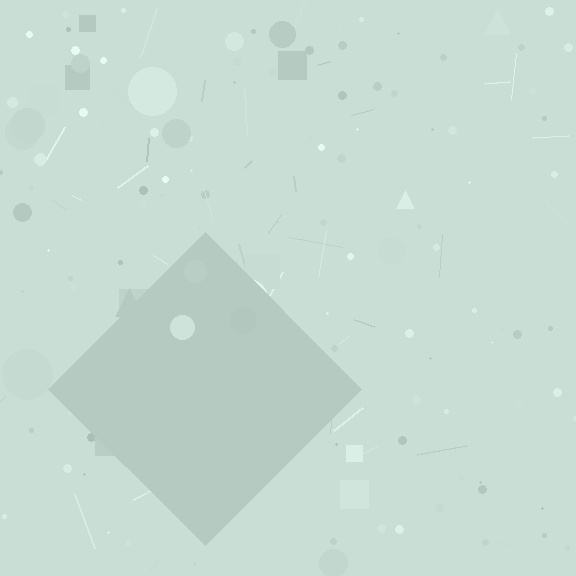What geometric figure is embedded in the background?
A diamond is embedded in the background.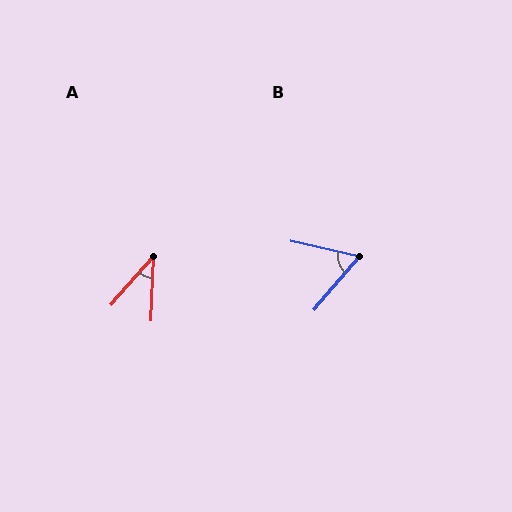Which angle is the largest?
B, at approximately 62 degrees.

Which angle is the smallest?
A, at approximately 38 degrees.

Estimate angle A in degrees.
Approximately 38 degrees.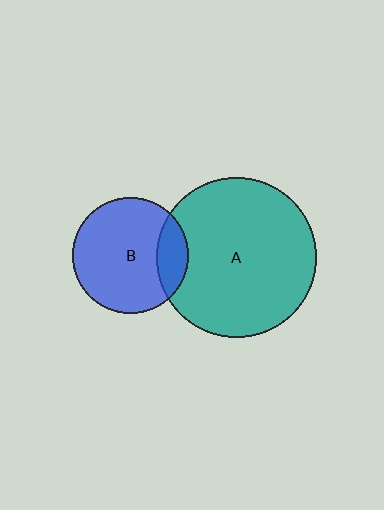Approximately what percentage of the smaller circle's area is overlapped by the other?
Approximately 20%.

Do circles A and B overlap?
Yes.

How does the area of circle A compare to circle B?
Approximately 1.9 times.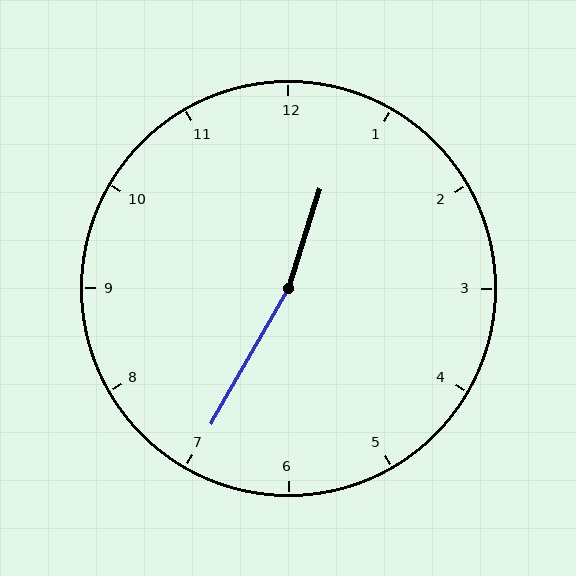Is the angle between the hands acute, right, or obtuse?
It is obtuse.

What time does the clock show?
12:35.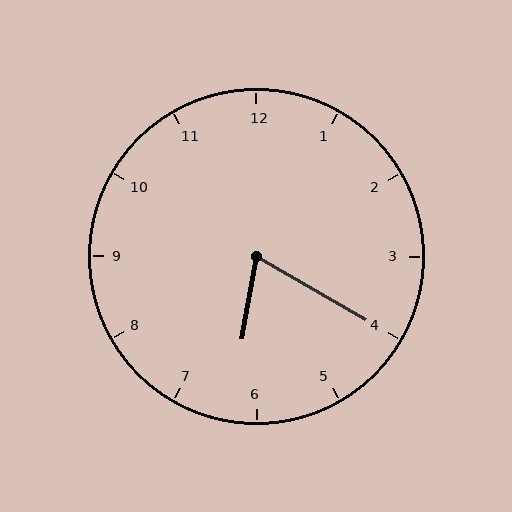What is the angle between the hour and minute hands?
Approximately 70 degrees.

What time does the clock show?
6:20.